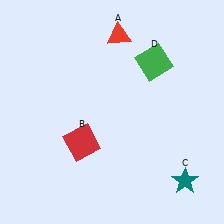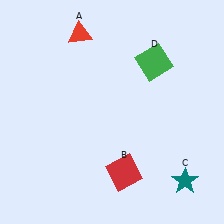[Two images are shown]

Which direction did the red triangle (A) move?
The red triangle (A) moved left.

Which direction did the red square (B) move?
The red square (B) moved right.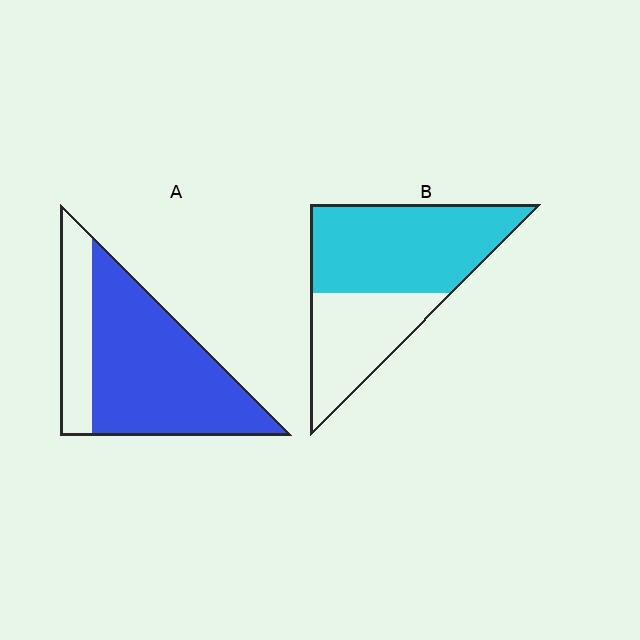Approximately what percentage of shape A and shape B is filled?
A is approximately 75% and B is approximately 60%.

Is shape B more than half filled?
Yes.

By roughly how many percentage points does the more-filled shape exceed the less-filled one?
By roughly 15 percentage points (A over B).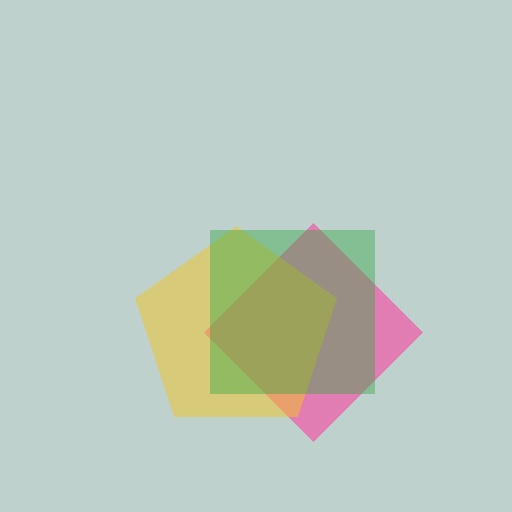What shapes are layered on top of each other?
The layered shapes are: a pink diamond, a yellow pentagon, a green square.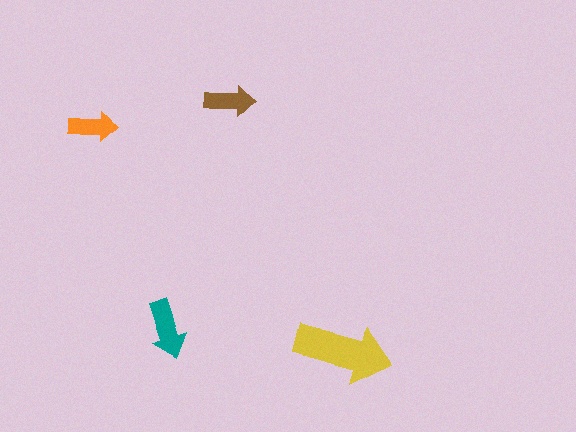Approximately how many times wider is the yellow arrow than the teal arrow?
About 1.5 times wider.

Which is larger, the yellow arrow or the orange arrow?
The yellow one.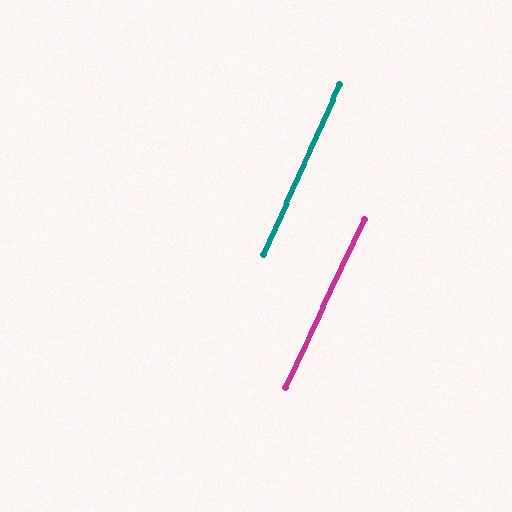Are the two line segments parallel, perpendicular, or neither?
Parallel — their directions differ by only 0.7°.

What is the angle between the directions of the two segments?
Approximately 1 degree.